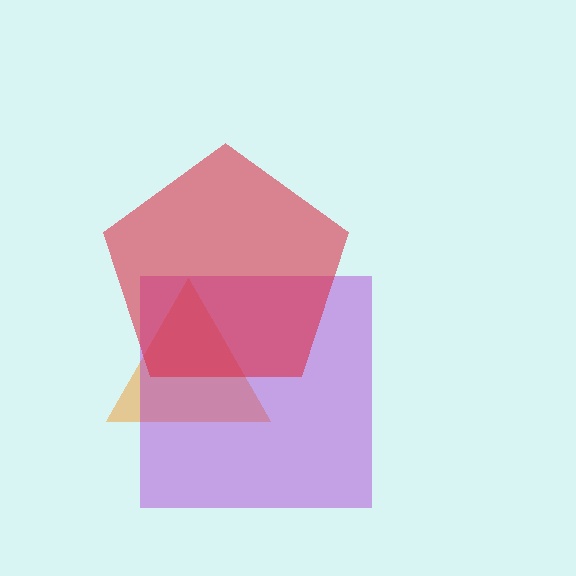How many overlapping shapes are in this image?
There are 3 overlapping shapes in the image.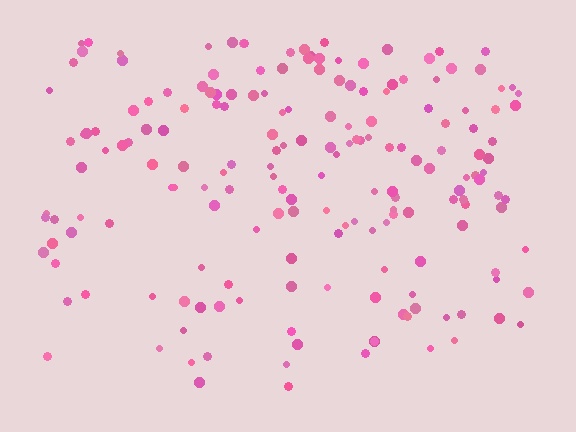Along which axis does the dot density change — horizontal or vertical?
Vertical.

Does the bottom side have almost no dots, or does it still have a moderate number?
Still a moderate number, just noticeably fewer than the top.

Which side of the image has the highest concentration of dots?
The top.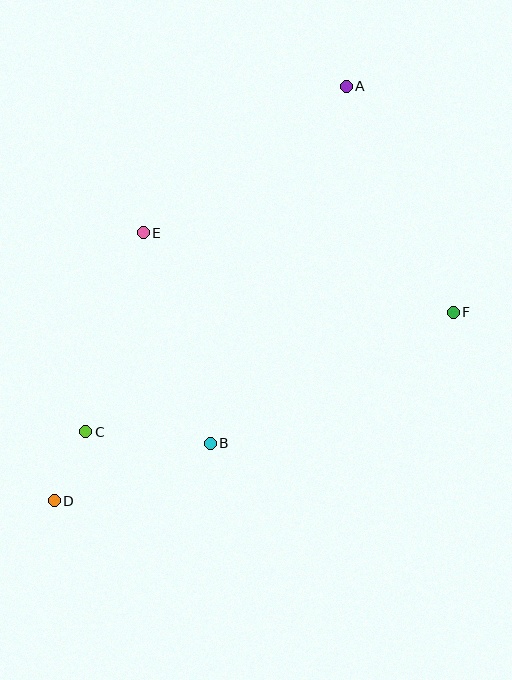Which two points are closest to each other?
Points C and D are closest to each other.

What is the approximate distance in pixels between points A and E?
The distance between A and E is approximately 250 pixels.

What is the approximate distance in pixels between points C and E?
The distance between C and E is approximately 207 pixels.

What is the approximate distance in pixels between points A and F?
The distance between A and F is approximately 250 pixels.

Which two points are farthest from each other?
Points A and D are farthest from each other.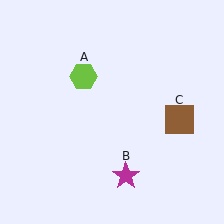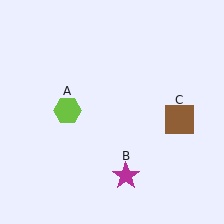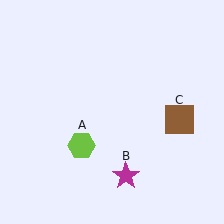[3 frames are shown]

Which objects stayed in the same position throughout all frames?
Magenta star (object B) and brown square (object C) remained stationary.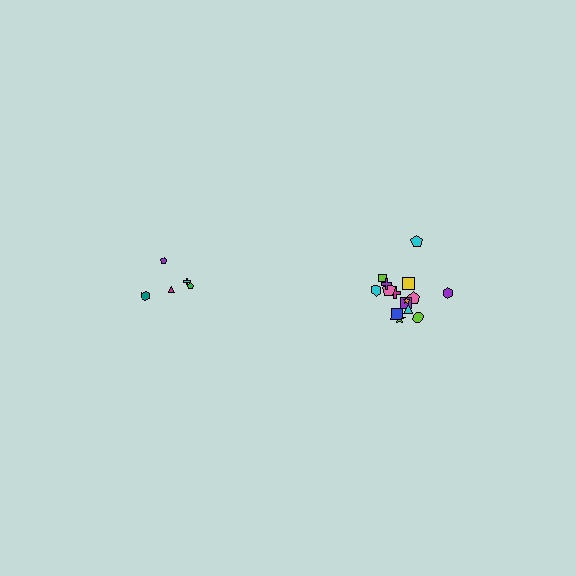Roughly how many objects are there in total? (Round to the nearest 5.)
Roughly 25 objects in total.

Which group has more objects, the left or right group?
The right group.